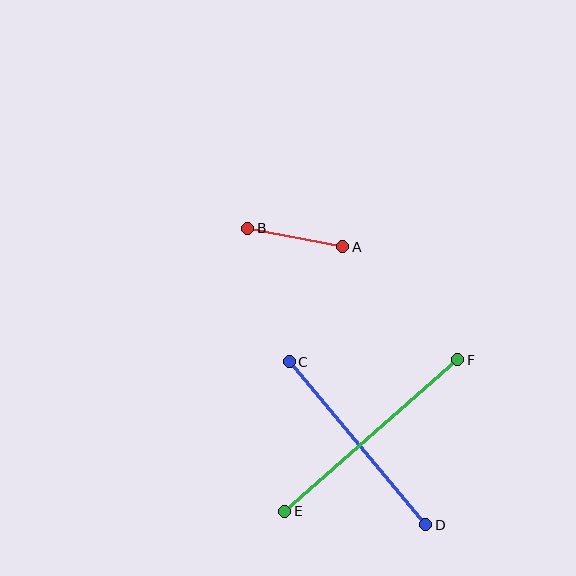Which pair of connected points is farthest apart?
Points E and F are farthest apart.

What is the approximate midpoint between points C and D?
The midpoint is at approximately (358, 443) pixels.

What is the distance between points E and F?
The distance is approximately 230 pixels.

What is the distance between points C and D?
The distance is approximately 213 pixels.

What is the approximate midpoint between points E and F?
The midpoint is at approximately (371, 436) pixels.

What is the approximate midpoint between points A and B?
The midpoint is at approximately (295, 238) pixels.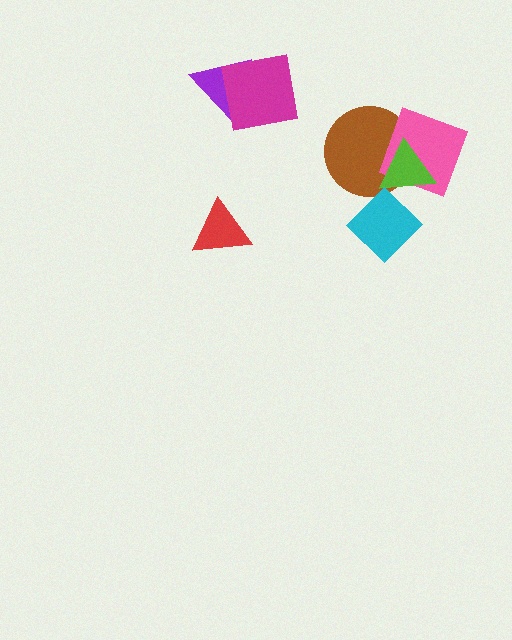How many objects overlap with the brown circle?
2 objects overlap with the brown circle.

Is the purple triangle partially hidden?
Yes, it is partially covered by another shape.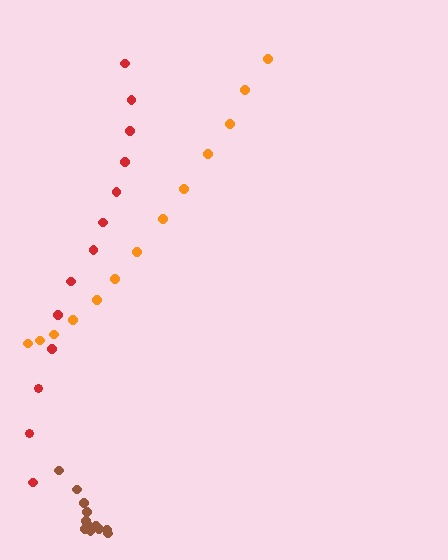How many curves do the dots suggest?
There are 3 distinct paths.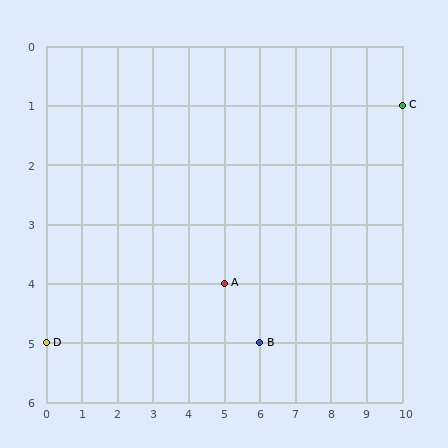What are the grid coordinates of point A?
Point A is at grid coordinates (5, 4).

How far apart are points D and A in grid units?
Points D and A are 5 columns and 1 row apart (about 5.1 grid units diagonally).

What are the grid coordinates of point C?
Point C is at grid coordinates (10, 1).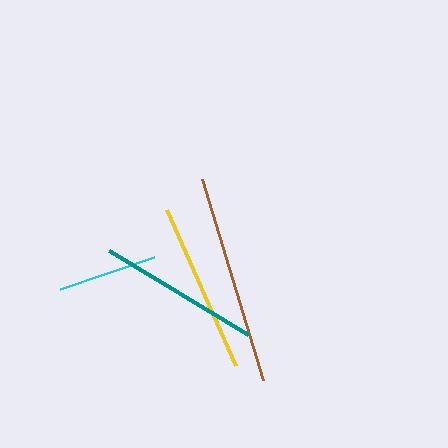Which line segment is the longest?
The brown line is the longest at approximately 209 pixels.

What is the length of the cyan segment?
The cyan segment is approximately 100 pixels long.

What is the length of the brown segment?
The brown segment is approximately 209 pixels long.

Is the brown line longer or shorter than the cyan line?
The brown line is longer than the cyan line.